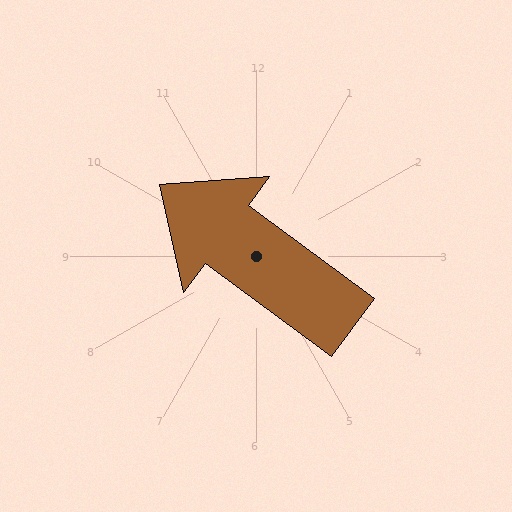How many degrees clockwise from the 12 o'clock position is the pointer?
Approximately 306 degrees.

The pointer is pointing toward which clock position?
Roughly 10 o'clock.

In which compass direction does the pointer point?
Northwest.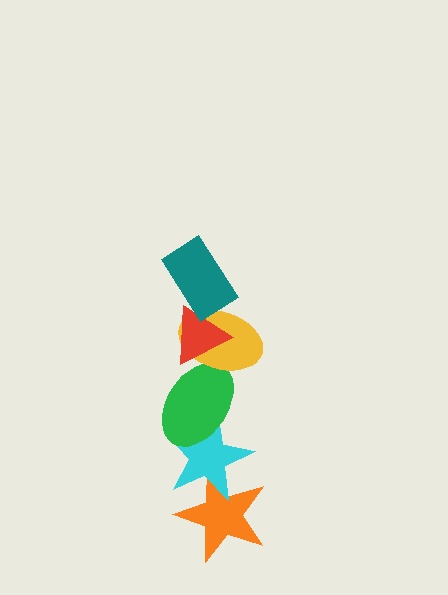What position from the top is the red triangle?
The red triangle is 2nd from the top.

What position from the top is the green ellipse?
The green ellipse is 4th from the top.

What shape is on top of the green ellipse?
The yellow ellipse is on top of the green ellipse.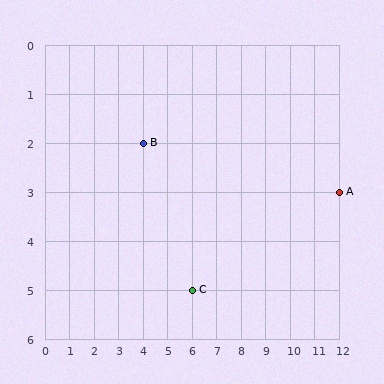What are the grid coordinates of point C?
Point C is at grid coordinates (6, 5).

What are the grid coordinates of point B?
Point B is at grid coordinates (4, 2).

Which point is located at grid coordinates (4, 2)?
Point B is at (4, 2).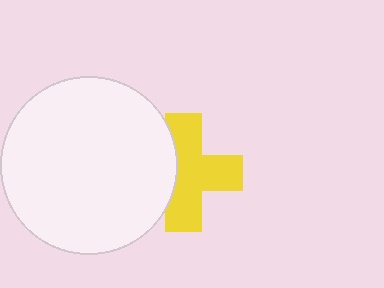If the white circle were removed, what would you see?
You would see the complete yellow cross.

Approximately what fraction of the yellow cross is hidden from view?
Roughly 31% of the yellow cross is hidden behind the white circle.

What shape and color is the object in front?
The object in front is a white circle.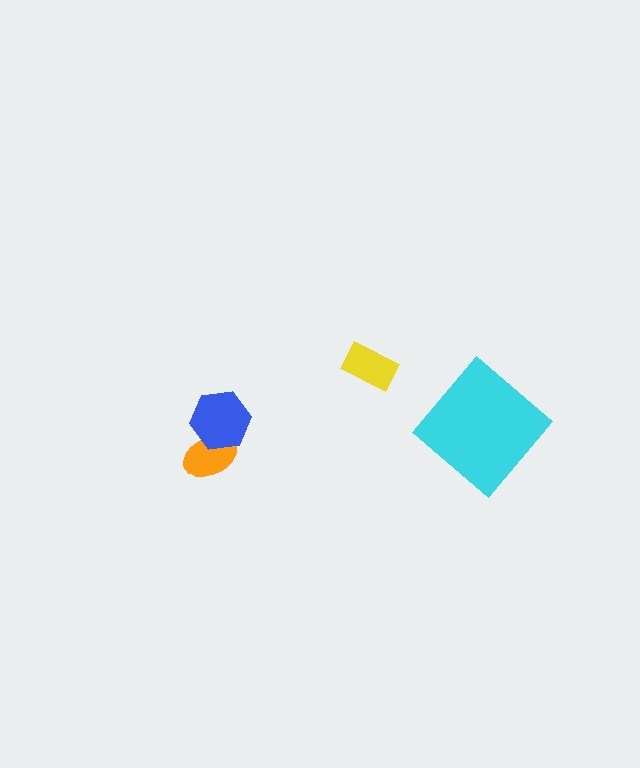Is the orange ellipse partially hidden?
Yes, it is partially covered by another shape.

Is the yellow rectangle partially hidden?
No, no other shape covers it.